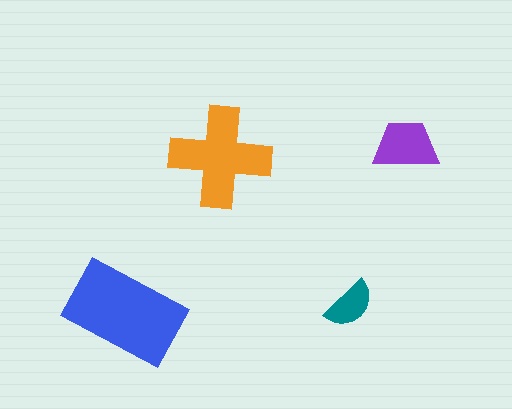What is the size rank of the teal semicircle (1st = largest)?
4th.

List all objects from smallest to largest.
The teal semicircle, the purple trapezoid, the orange cross, the blue rectangle.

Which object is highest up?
The purple trapezoid is topmost.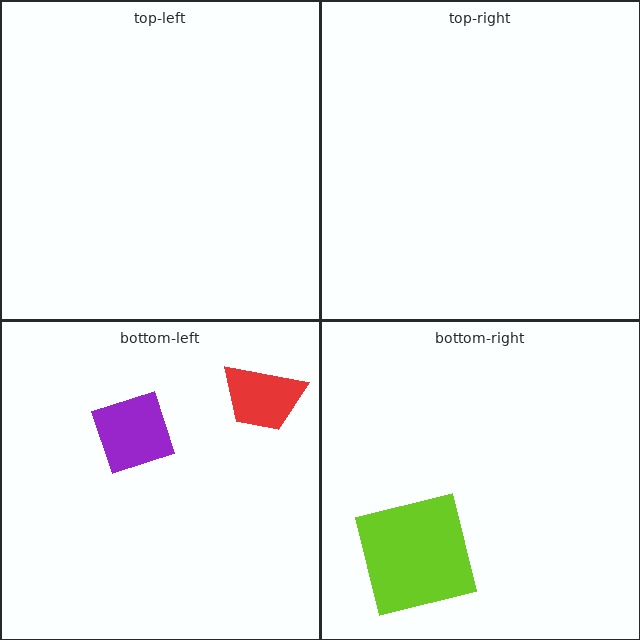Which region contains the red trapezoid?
The bottom-left region.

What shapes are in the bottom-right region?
The lime square.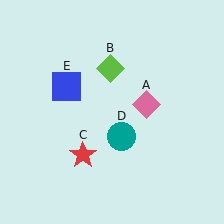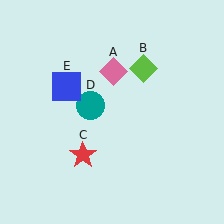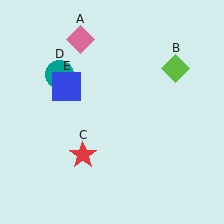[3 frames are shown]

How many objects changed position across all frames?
3 objects changed position: pink diamond (object A), lime diamond (object B), teal circle (object D).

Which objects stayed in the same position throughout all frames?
Red star (object C) and blue square (object E) remained stationary.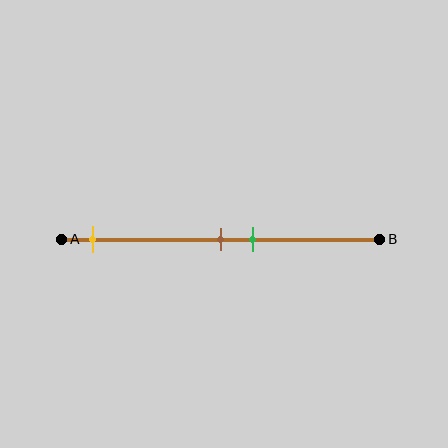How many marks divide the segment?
There are 3 marks dividing the segment.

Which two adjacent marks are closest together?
The brown and green marks are the closest adjacent pair.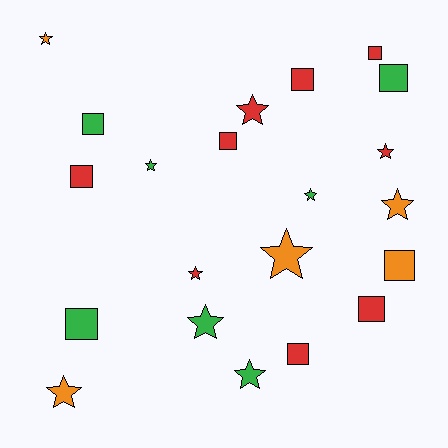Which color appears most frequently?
Red, with 9 objects.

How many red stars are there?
There are 3 red stars.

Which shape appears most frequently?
Star, with 11 objects.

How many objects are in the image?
There are 21 objects.